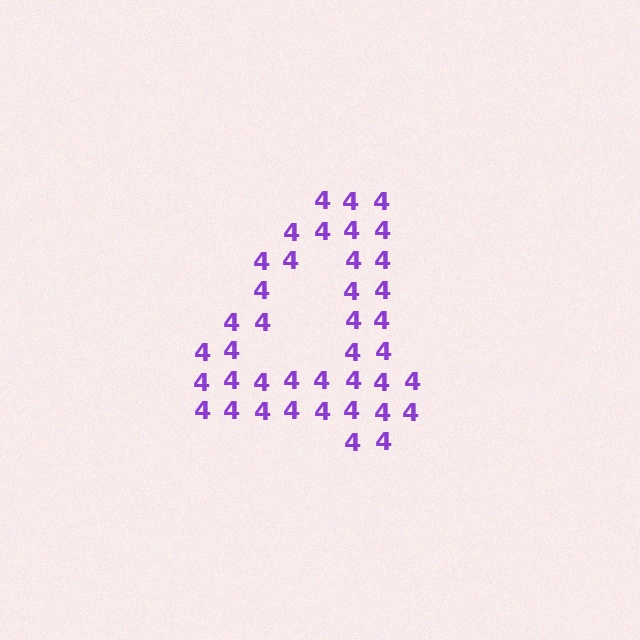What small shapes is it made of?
It is made of small digit 4's.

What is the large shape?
The large shape is the digit 4.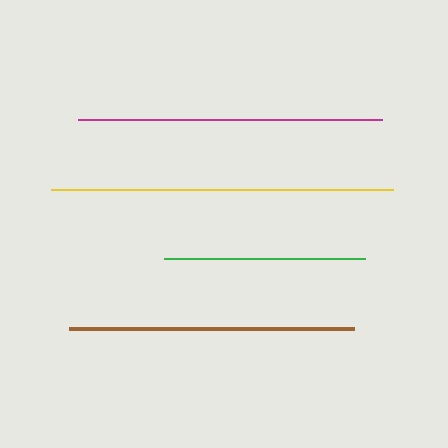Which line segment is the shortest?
The green line is the shortest at approximately 200 pixels.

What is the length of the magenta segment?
The magenta segment is approximately 304 pixels long.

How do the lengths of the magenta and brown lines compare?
The magenta and brown lines are approximately the same length.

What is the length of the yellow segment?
The yellow segment is approximately 342 pixels long.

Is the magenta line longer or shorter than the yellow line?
The yellow line is longer than the magenta line.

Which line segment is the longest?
The yellow line is the longest at approximately 342 pixels.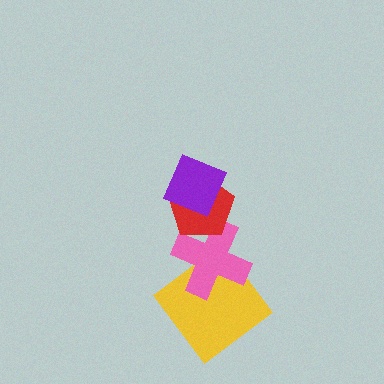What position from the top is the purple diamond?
The purple diamond is 1st from the top.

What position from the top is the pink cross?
The pink cross is 3rd from the top.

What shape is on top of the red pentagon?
The purple diamond is on top of the red pentagon.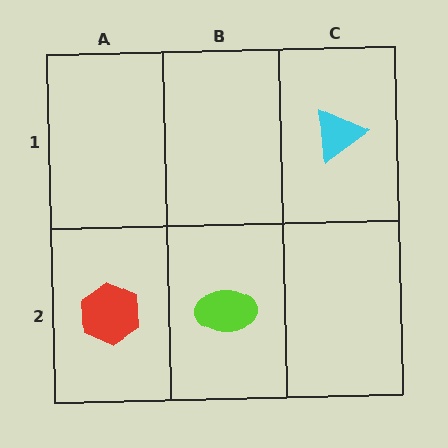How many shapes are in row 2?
2 shapes.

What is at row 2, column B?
A lime ellipse.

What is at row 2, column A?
A red hexagon.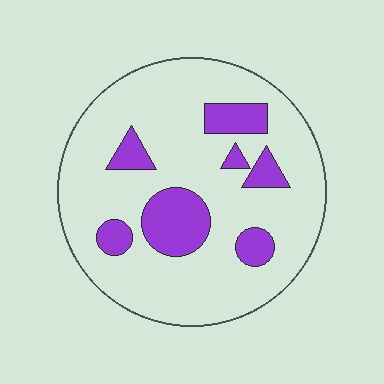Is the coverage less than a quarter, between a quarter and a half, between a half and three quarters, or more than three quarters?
Less than a quarter.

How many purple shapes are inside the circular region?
7.